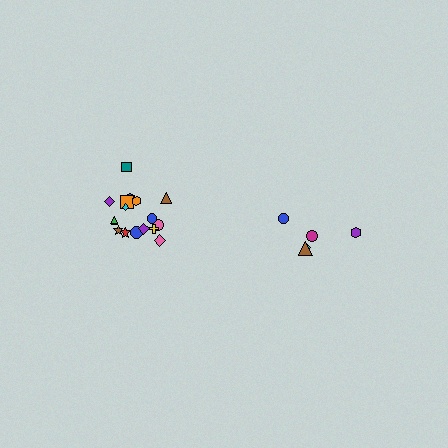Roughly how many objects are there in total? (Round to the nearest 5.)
Roughly 25 objects in total.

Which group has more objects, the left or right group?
The left group.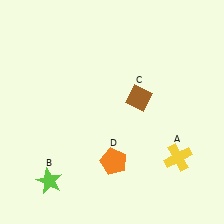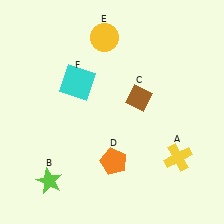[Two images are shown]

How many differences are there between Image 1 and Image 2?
There are 2 differences between the two images.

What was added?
A yellow circle (E), a cyan square (F) were added in Image 2.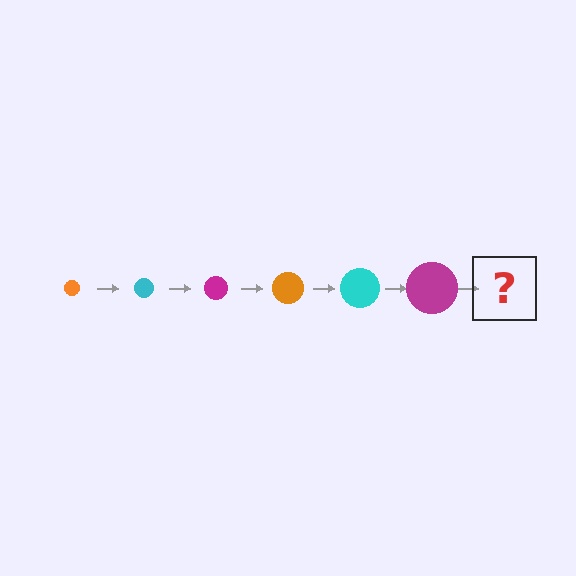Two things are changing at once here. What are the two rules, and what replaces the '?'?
The two rules are that the circle grows larger each step and the color cycles through orange, cyan, and magenta. The '?' should be an orange circle, larger than the previous one.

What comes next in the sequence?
The next element should be an orange circle, larger than the previous one.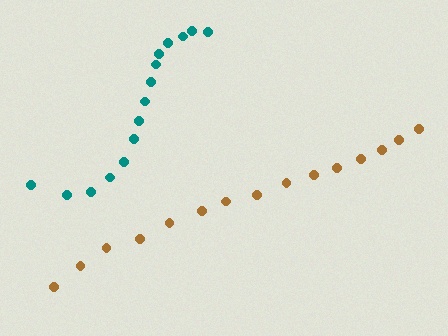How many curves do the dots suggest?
There are 2 distinct paths.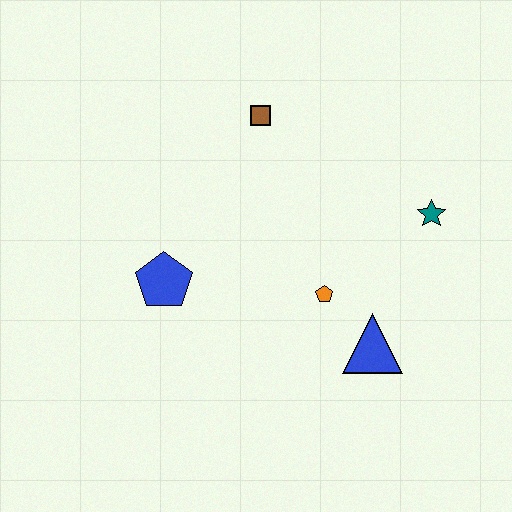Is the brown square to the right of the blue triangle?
No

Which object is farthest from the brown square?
The blue triangle is farthest from the brown square.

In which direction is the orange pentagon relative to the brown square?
The orange pentagon is below the brown square.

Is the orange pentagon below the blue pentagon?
Yes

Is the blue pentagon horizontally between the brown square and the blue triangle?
No